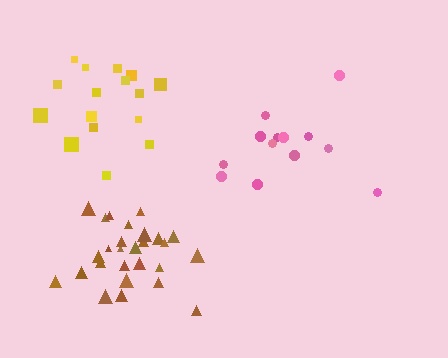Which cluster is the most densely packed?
Brown.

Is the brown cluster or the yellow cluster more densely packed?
Brown.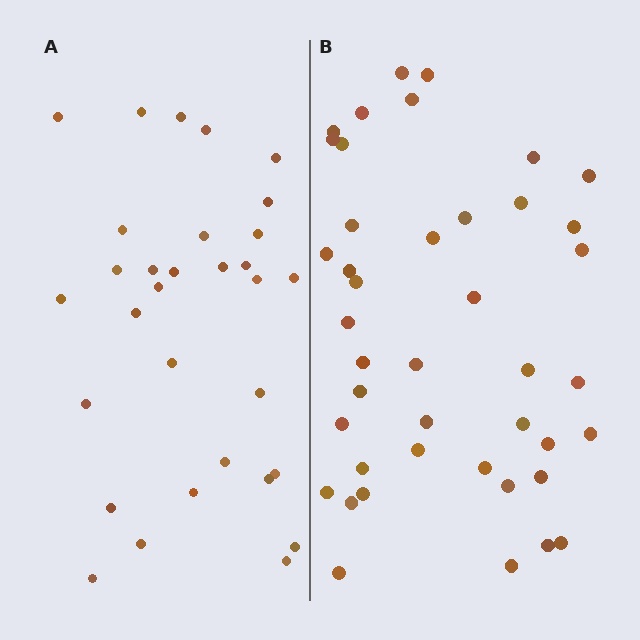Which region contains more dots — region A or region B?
Region B (the right region) has more dots.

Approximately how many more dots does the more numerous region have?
Region B has roughly 12 or so more dots than region A.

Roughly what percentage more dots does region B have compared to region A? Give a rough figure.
About 35% more.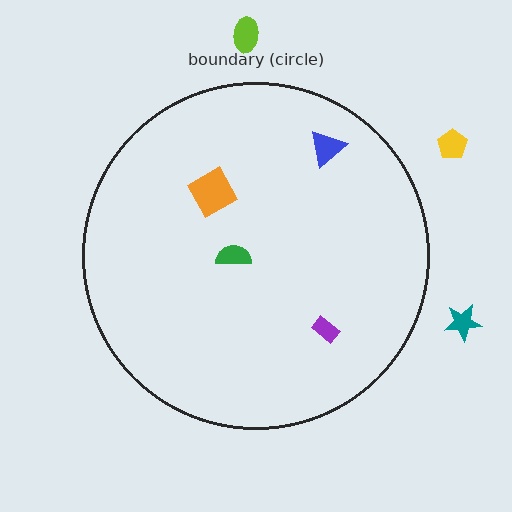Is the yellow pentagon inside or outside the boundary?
Outside.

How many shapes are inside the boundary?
4 inside, 3 outside.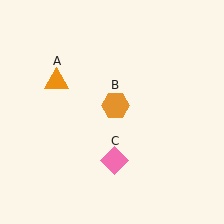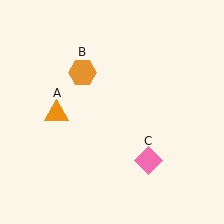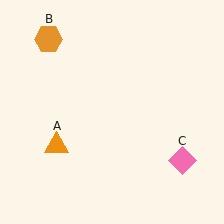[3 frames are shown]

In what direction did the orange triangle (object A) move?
The orange triangle (object A) moved down.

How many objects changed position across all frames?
3 objects changed position: orange triangle (object A), orange hexagon (object B), pink diamond (object C).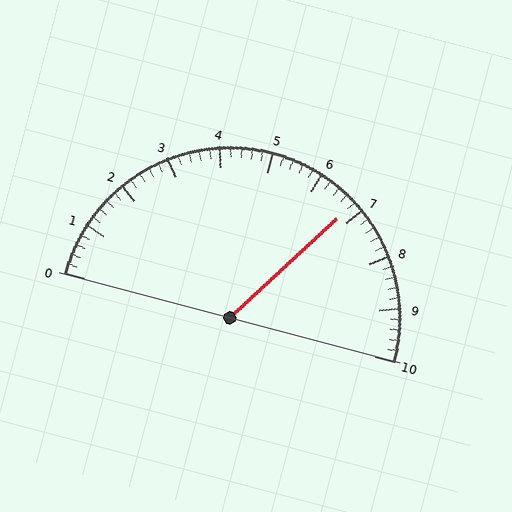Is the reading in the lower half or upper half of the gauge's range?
The reading is in the upper half of the range (0 to 10).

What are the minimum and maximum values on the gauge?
The gauge ranges from 0 to 10.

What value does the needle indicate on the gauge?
The needle indicates approximately 6.8.